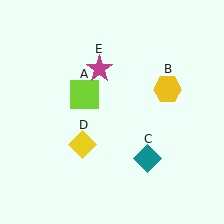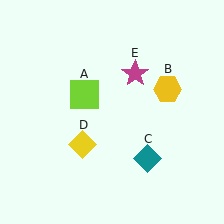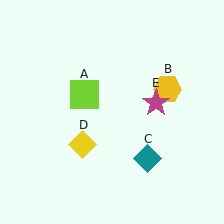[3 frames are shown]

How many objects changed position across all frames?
1 object changed position: magenta star (object E).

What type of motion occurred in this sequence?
The magenta star (object E) rotated clockwise around the center of the scene.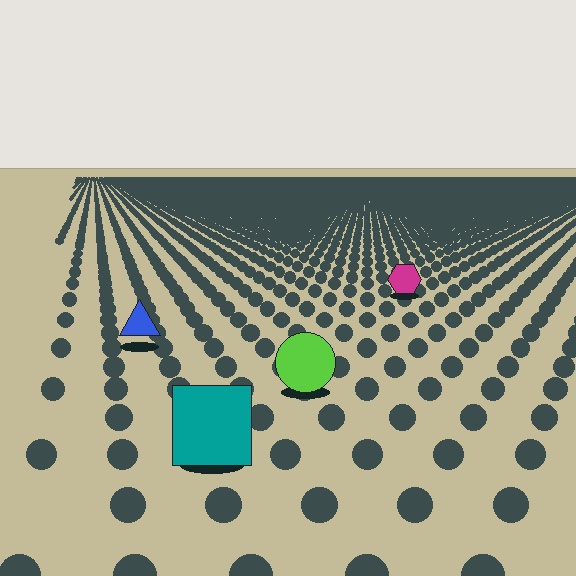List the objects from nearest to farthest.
From nearest to farthest: the teal square, the lime circle, the blue triangle, the magenta hexagon.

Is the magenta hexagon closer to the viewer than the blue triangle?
No. The blue triangle is closer — you can tell from the texture gradient: the ground texture is coarser near it.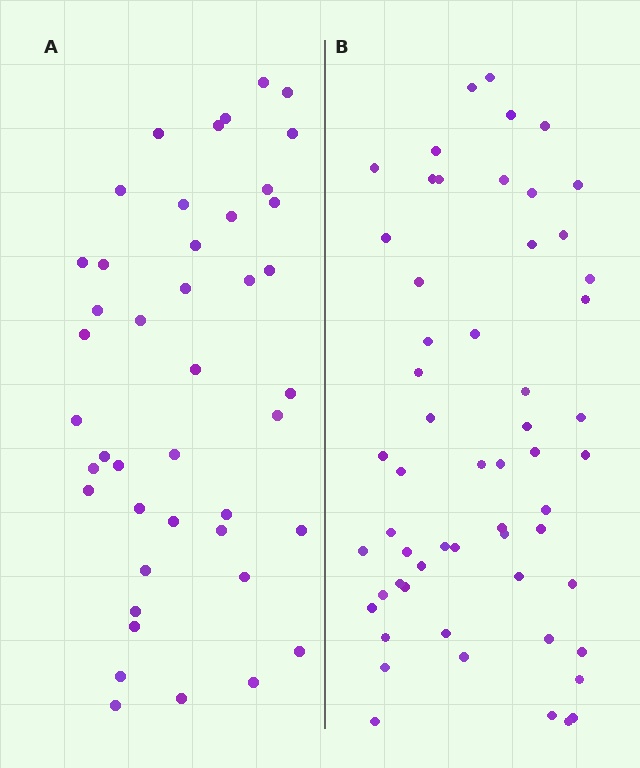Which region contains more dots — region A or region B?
Region B (the right region) has more dots.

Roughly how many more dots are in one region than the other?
Region B has approximately 15 more dots than region A.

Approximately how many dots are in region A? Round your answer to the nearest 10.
About 40 dots. (The exact count is 43, which rounds to 40.)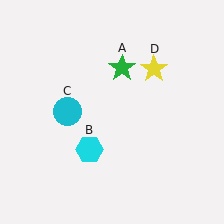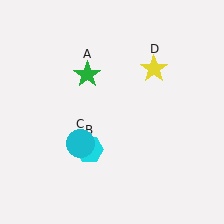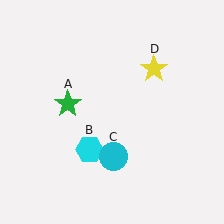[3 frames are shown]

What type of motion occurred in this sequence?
The green star (object A), cyan circle (object C) rotated counterclockwise around the center of the scene.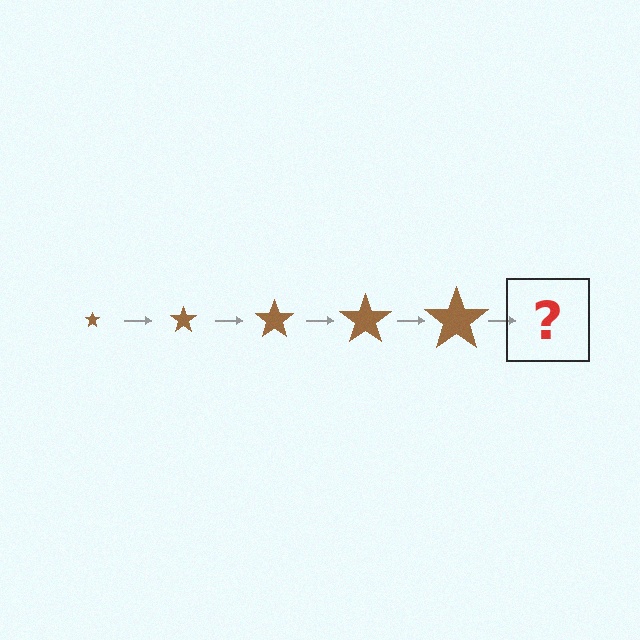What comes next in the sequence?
The next element should be a brown star, larger than the previous one.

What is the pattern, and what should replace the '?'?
The pattern is that the star gets progressively larger each step. The '?' should be a brown star, larger than the previous one.